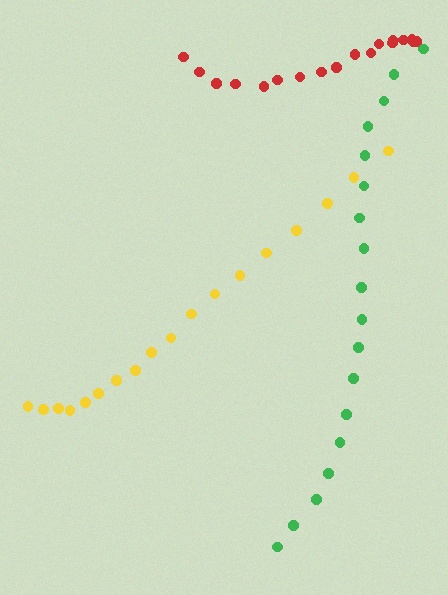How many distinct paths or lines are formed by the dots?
There are 3 distinct paths.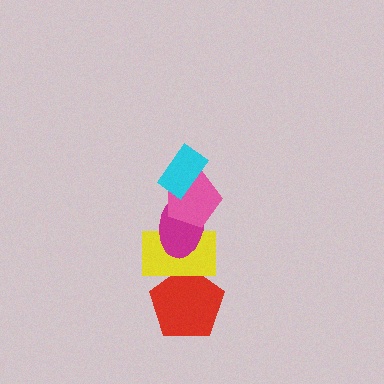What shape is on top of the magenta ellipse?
The pink pentagon is on top of the magenta ellipse.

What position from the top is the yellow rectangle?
The yellow rectangle is 4th from the top.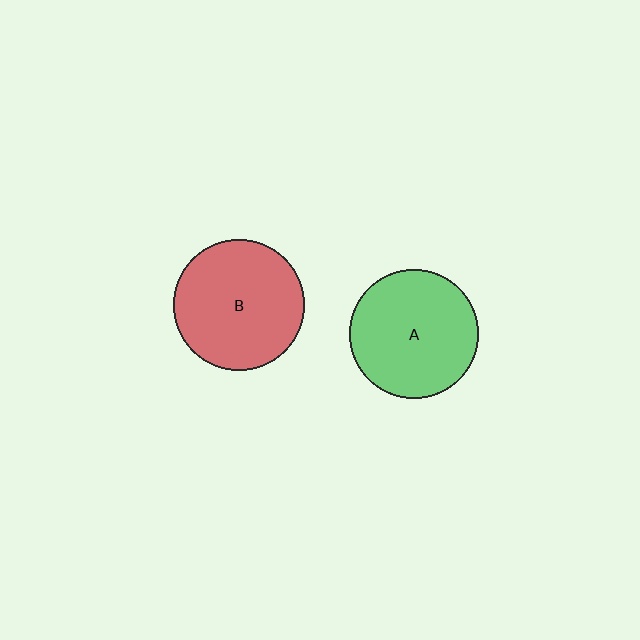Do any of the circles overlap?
No, none of the circles overlap.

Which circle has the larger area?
Circle B (red).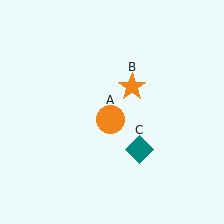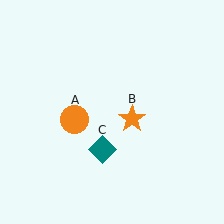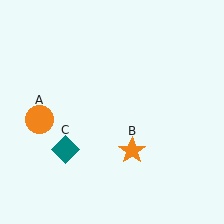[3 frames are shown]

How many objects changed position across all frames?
3 objects changed position: orange circle (object A), orange star (object B), teal diamond (object C).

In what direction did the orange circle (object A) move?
The orange circle (object A) moved left.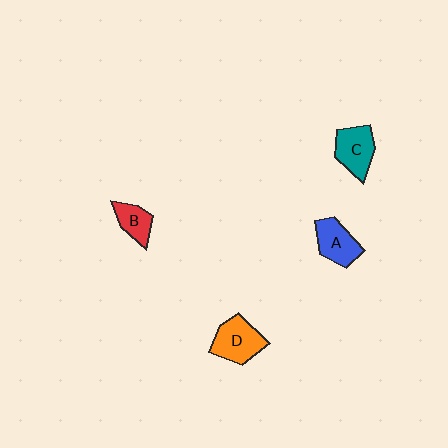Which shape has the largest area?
Shape D (orange).